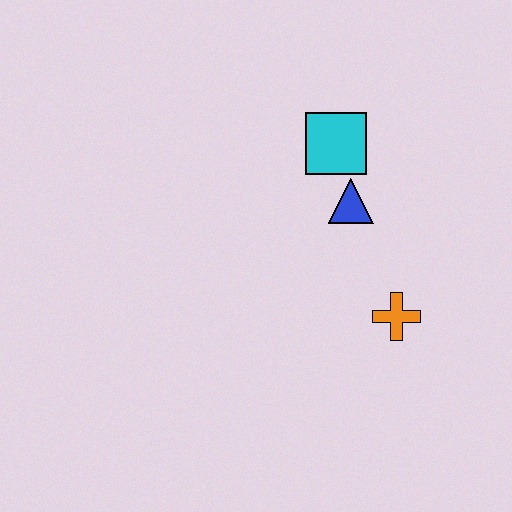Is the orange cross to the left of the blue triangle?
No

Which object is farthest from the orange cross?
The cyan square is farthest from the orange cross.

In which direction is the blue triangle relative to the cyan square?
The blue triangle is below the cyan square.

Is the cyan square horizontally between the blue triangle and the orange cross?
No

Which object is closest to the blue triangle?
The cyan square is closest to the blue triangle.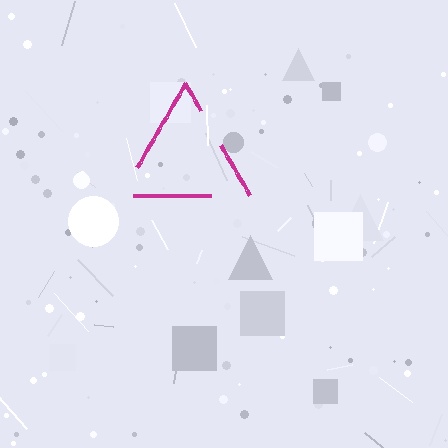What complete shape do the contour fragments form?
The contour fragments form a triangle.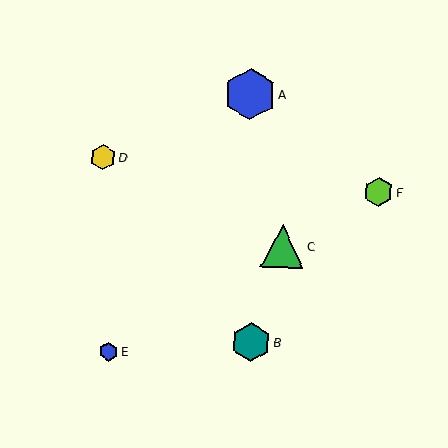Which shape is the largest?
The blue hexagon (labeled A) is the largest.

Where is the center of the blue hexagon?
The center of the blue hexagon is at (108, 351).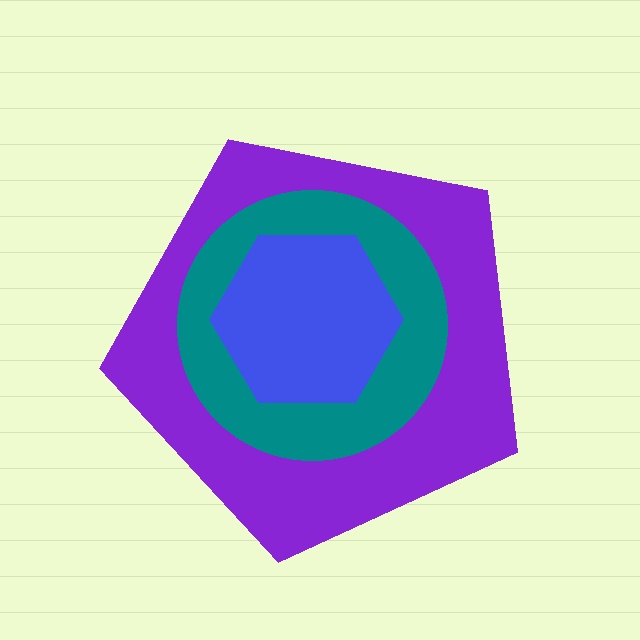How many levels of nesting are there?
3.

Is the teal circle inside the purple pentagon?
Yes.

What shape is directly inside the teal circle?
The blue hexagon.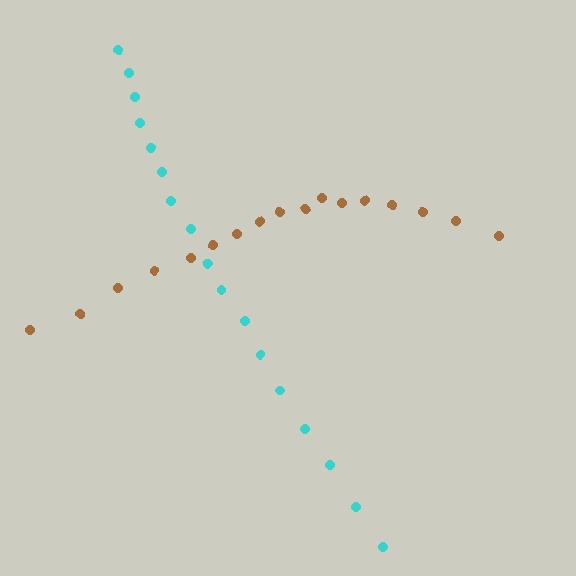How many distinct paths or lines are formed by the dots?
There are 2 distinct paths.